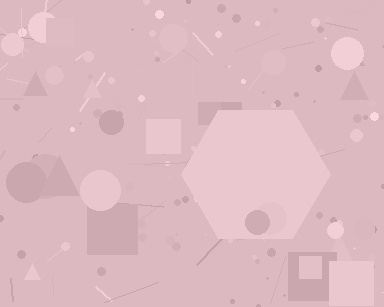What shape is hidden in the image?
A hexagon is hidden in the image.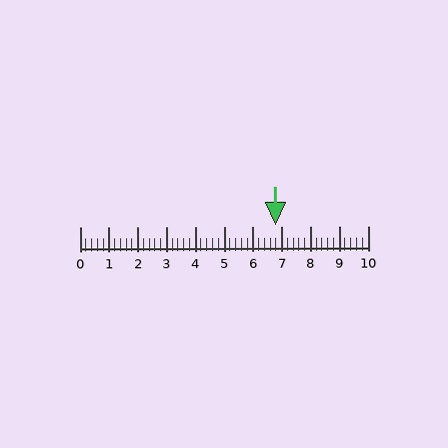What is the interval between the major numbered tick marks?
The major tick marks are spaced 1 units apart.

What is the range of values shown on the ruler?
The ruler shows values from 0 to 10.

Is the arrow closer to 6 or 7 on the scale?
The arrow is closer to 7.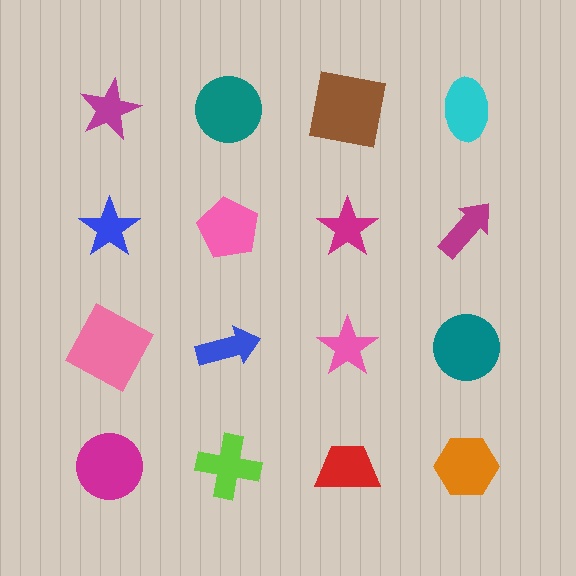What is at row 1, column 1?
A magenta star.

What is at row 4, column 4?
An orange hexagon.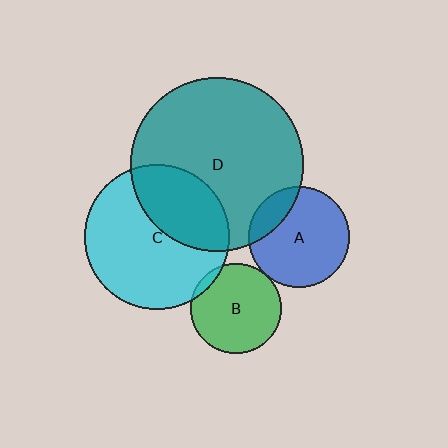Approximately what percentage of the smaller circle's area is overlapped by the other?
Approximately 5%.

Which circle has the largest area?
Circle D (teal).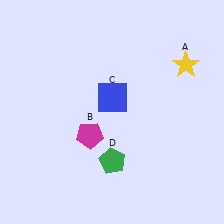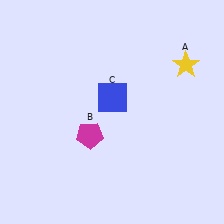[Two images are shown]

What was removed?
The green pentagon (D) was removed in Image 2.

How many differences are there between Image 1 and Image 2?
There is 1 difference between the two images.